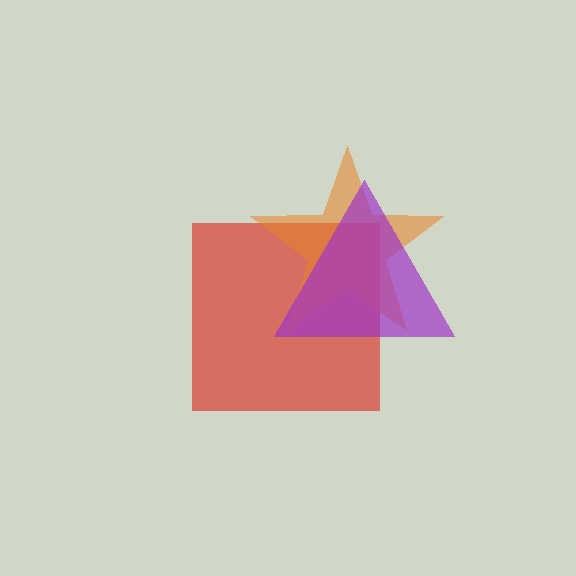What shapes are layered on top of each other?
The layered shapes are: a red square, an orange star, a purple triangle.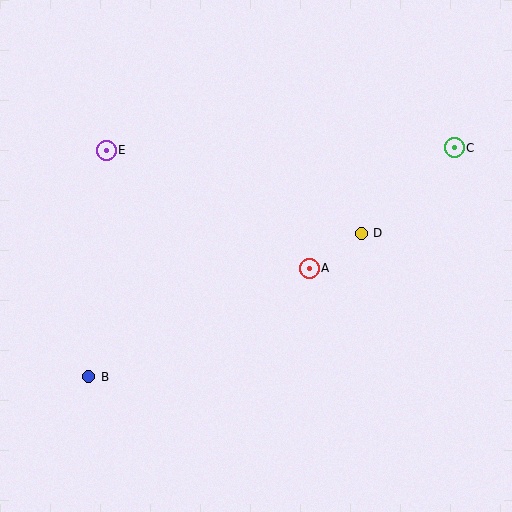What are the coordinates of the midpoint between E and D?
The midpoint between E and D is at (234, 192).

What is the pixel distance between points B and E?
The distance between B and E is 227 pixels.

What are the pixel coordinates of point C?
Point C is at (454, 148).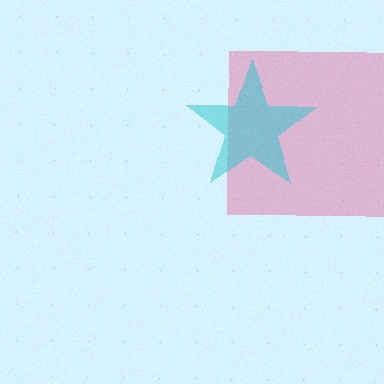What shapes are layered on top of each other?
The layered shapes are: a pink square, a cyan star.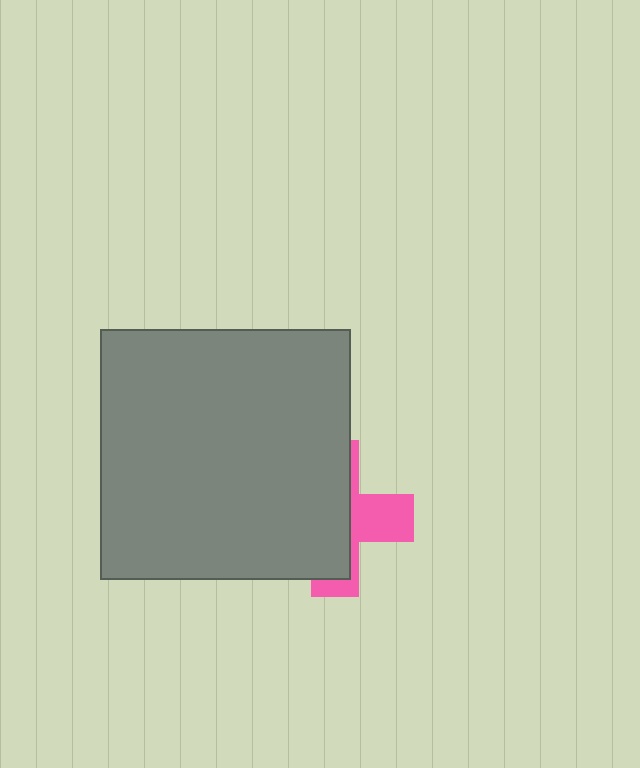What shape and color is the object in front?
The object in front is a gray square.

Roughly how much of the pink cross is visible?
A small part of it is visible (roughly 36%).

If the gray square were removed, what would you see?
You would see the complete pink cross.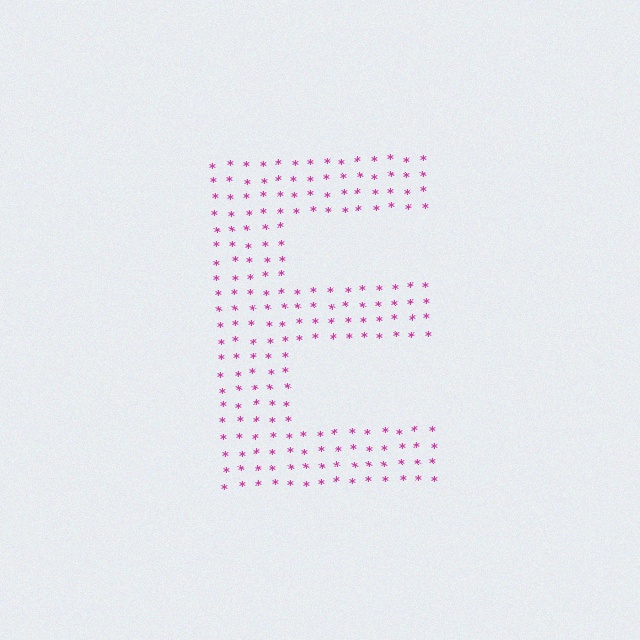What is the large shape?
The large shape is the letter E.